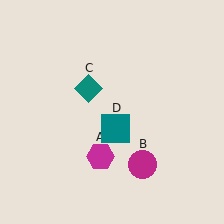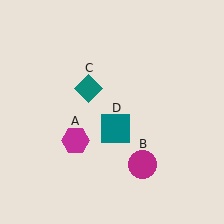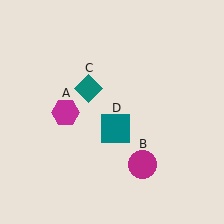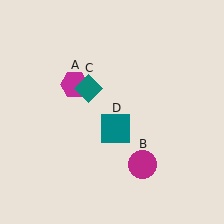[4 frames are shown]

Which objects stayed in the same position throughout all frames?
Magenta circle (object B) and teal diamond (object C) and teal square (object D) remained stationary.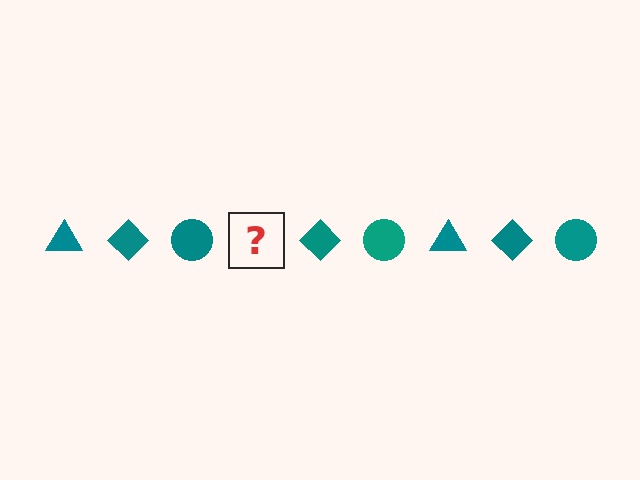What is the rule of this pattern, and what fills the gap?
The rule is that the pattern cycles through triangle, diamond, circle shapes in teal. The gap should be filled with a teal triangle.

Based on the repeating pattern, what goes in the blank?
The blank should be a teal triangle.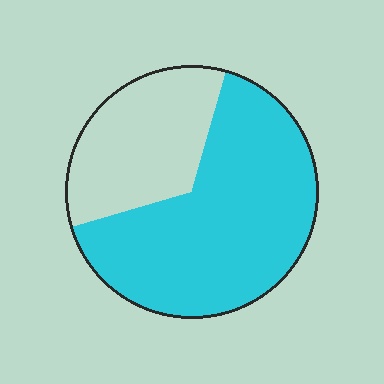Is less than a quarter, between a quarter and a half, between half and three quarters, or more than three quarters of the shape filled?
Between half and three quarters.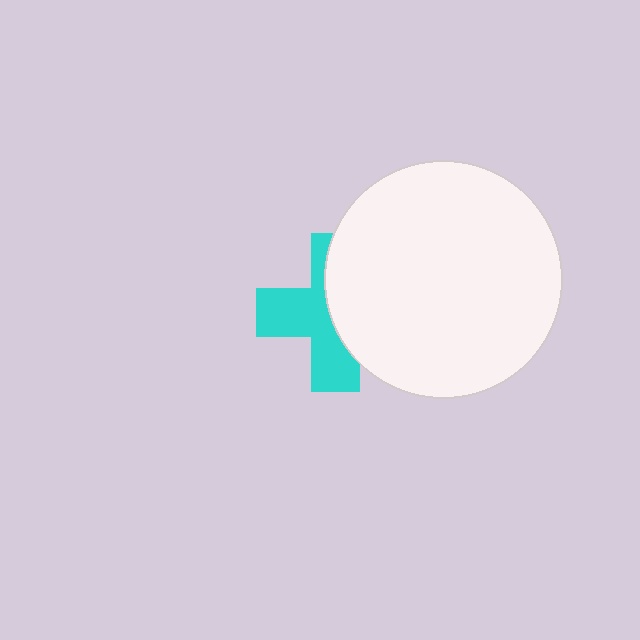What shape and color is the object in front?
The object in front is a white circle.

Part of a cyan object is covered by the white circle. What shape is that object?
It is a cross.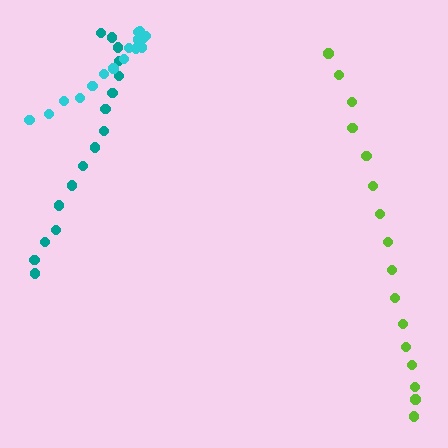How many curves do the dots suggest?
There are 3 distinct paths.